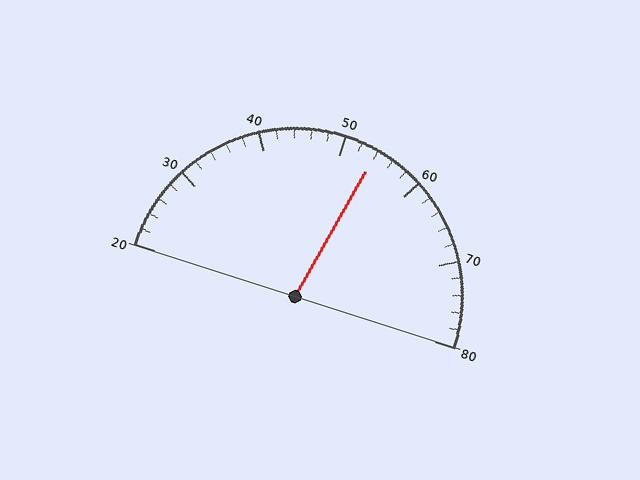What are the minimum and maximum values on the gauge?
The gauge ranges from 20 to 80.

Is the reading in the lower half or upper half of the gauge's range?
The reading is in the upper half of the range (20 to 80).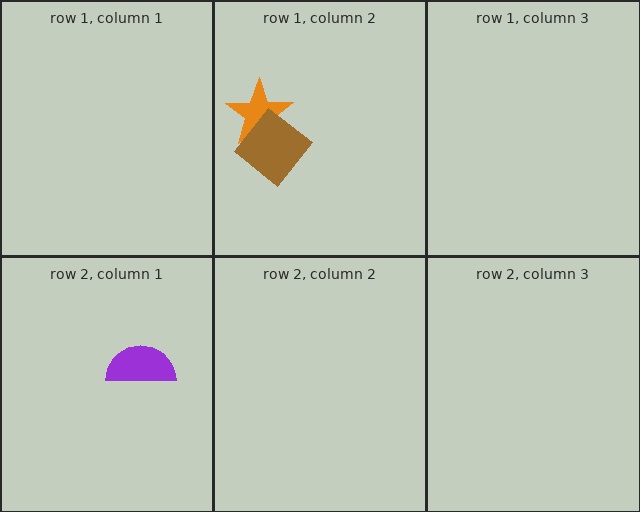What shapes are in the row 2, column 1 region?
The purple semicircle.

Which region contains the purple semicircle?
The row 2, column 1 region.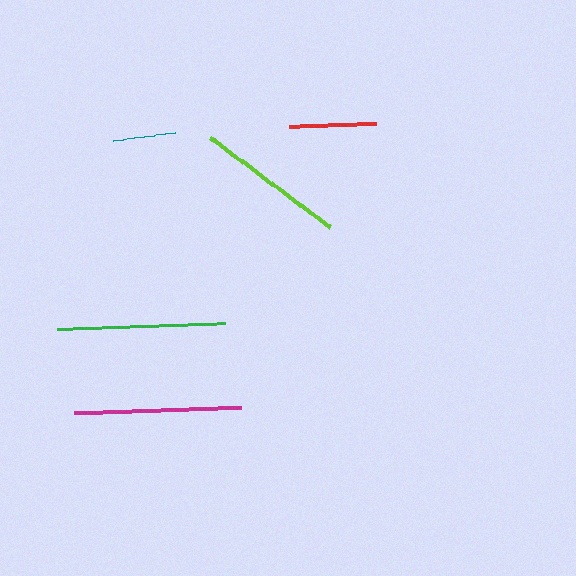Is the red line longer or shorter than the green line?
The green line is longer than the red line.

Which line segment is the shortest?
The teal line is the shortest at approximately 62 pixels.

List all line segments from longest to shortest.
From longest to shortest: green, magenta, lime, red, teal.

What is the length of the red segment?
The red segment is approximately 87 pixels long.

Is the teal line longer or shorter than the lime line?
The lime line is longer than the teal line.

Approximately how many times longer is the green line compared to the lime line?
The green line is approximately 1.1 times the length of the lime line.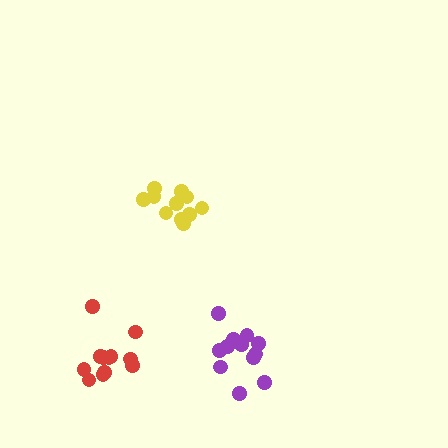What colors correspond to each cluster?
The clusters are colored: purple, red, yellow.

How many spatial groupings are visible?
There are 3 spatial groupings.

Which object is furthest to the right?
The purple cluster is rightmost.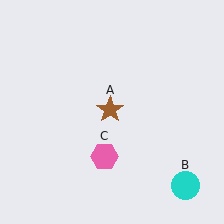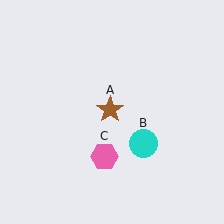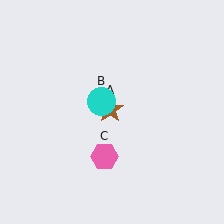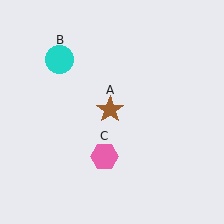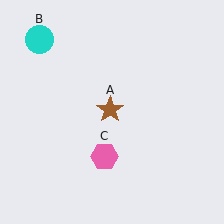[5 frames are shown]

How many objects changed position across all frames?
1 object changed position: cyan circle (object B).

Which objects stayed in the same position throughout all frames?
Brown star (object A) and pink hexagon (object C) remained stationary.